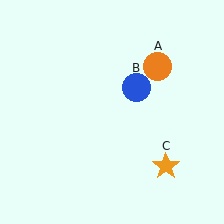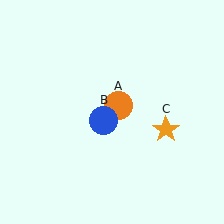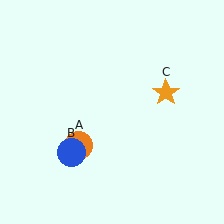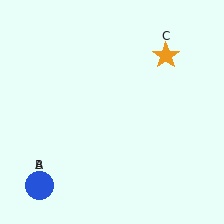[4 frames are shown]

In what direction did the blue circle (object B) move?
The blue circle (object B) moved down and to the left.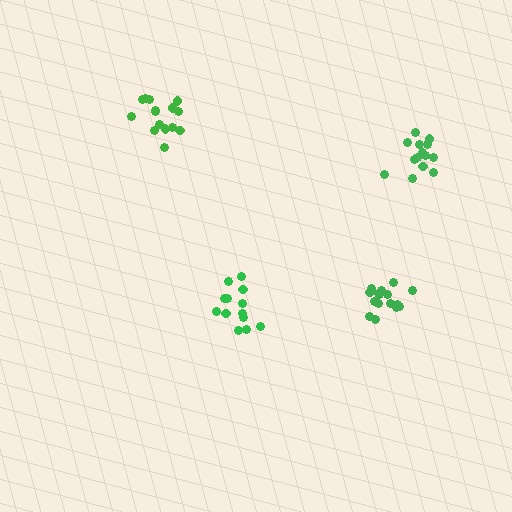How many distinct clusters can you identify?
There are 4 distinct clusters.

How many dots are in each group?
Group 1: 16 dots, Group 2: 15 dots, Group 3: 13 dots, Group 4: 15 dots (59 total).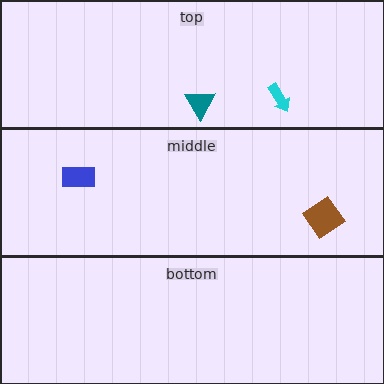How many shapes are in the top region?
2.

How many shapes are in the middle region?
2.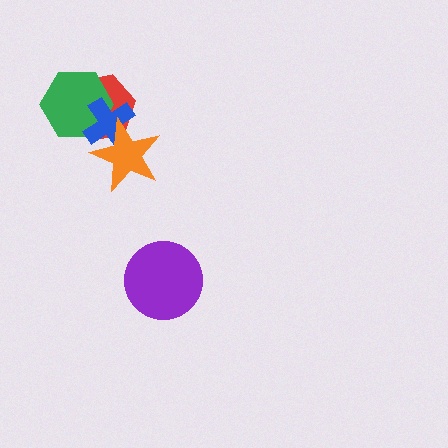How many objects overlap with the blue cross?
3 objects overlap with the blue cross.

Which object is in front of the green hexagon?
The blue cross is in front of the green hexagon.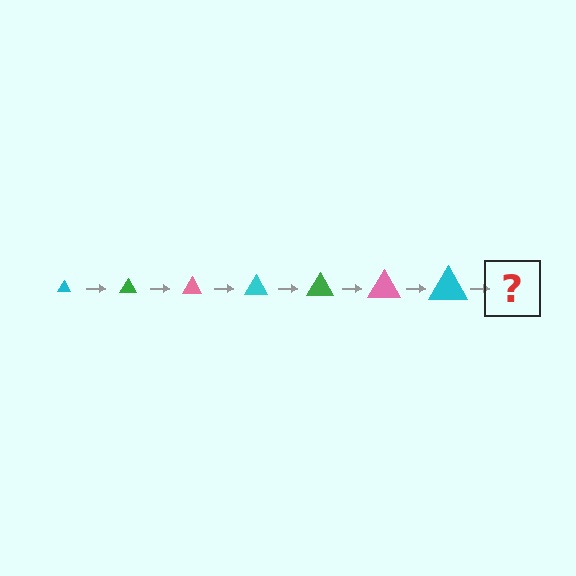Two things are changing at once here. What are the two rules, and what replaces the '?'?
The two rules are that the triangle grows larger each step and the color cycles through cyan, green, and pink. The '?' should be a green triangle, larger than the previous one.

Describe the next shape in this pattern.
It should be a green triangle, larger than the previous one.